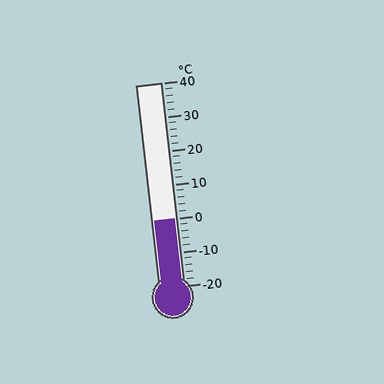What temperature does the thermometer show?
The thermometer shows approximately 0°C.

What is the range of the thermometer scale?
The thermometer scale ranges from -20°C to 40°C.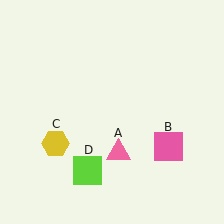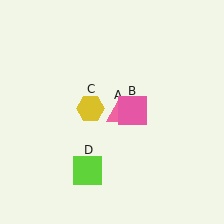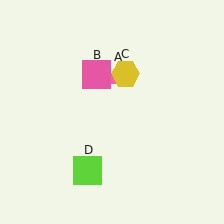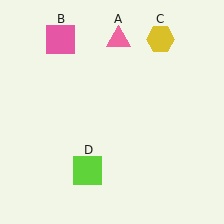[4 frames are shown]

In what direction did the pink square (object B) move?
The pink square (object B) moved up and to the left.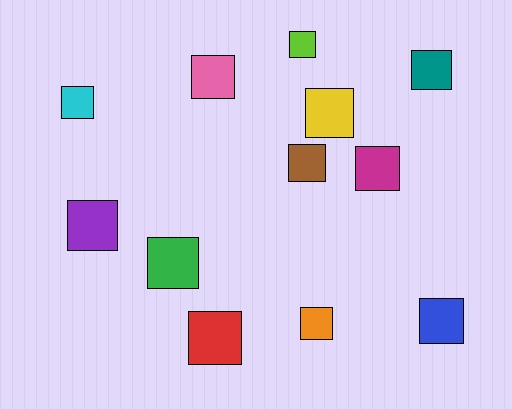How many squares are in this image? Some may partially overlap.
There are 12 squares.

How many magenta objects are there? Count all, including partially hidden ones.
There is 1 magenta object.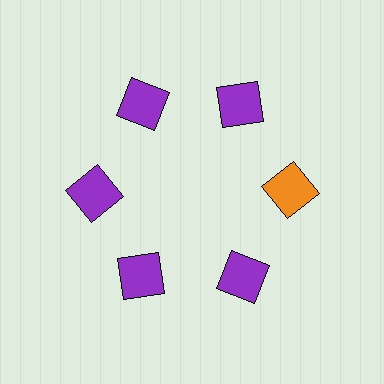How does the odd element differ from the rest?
It has a different color: orange instead of purple.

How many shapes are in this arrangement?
There are 6 shapes arranged in a ring pattern.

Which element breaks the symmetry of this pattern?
The orange square at roughly the 3 o'clock position breaks the symmetry. All other shapes are purple squares.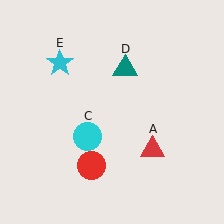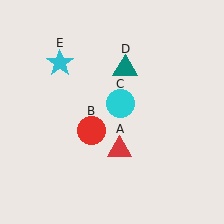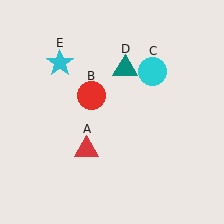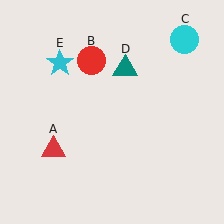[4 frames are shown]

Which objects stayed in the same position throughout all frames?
Teal triangle (object D) and cyan star (object E) remained stationary.